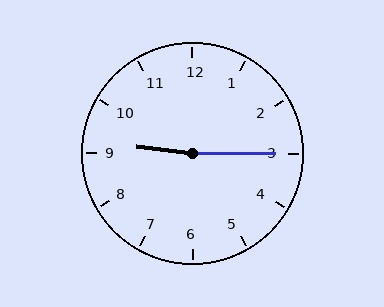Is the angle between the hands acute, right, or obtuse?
It is obtuse.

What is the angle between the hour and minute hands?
Approximately 172 degrees.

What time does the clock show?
9:15.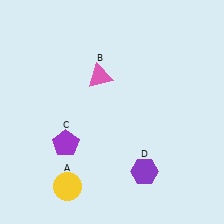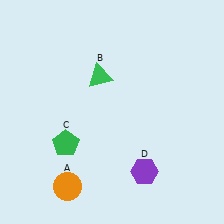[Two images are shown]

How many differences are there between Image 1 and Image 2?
There are 3 differences between the two images.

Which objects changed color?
A changed from yellow to orange. B changed from pink to green. C changed from purple to green.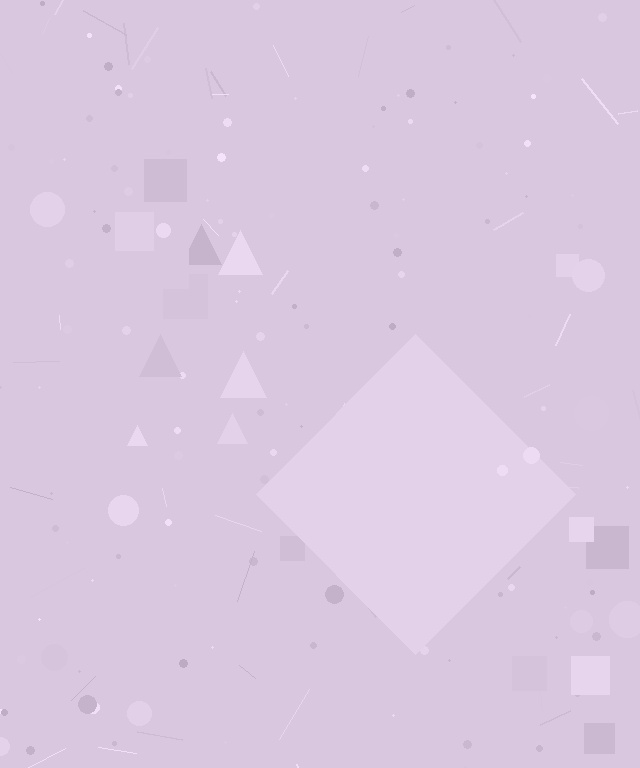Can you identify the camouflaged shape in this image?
The camouflaged shape is a diamond.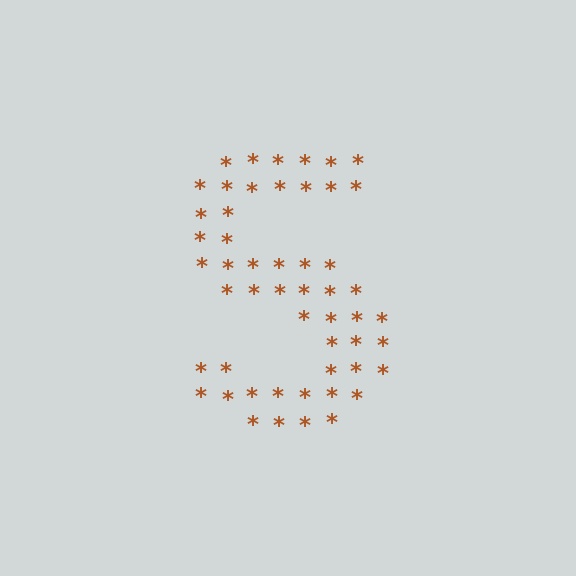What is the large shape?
The large shape is the letter S.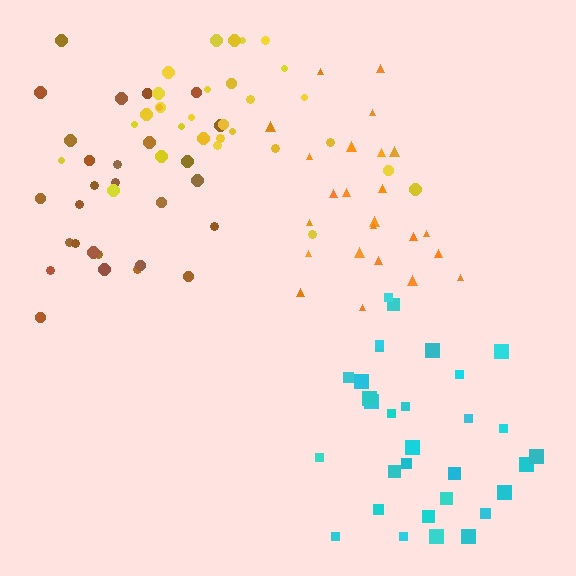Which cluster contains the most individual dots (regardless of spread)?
Cyan (31).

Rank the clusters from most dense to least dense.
brown, cyan, orange, yellow.